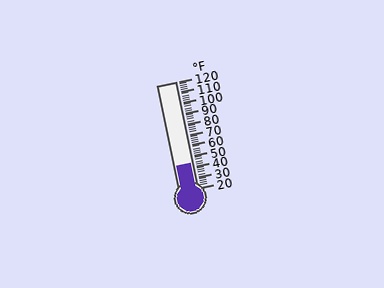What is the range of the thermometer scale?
The thermometer scale ranges from 20°F to 120°F.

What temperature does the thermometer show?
The thermometer shows approximately 44°F.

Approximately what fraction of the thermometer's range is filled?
The thermometer is filled to approximately 25% of its range.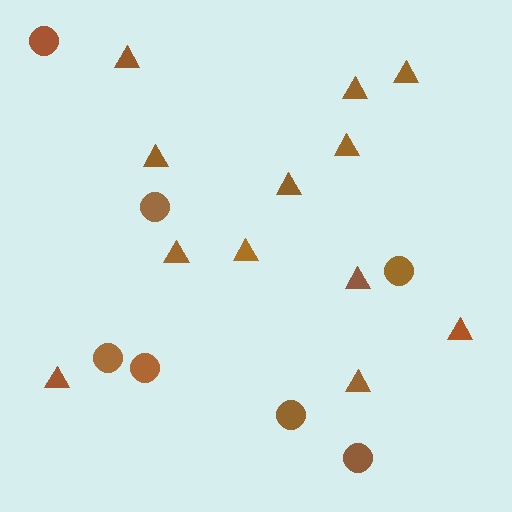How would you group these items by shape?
There are 2 groups: one group of circles (7) and one group of triangles (12).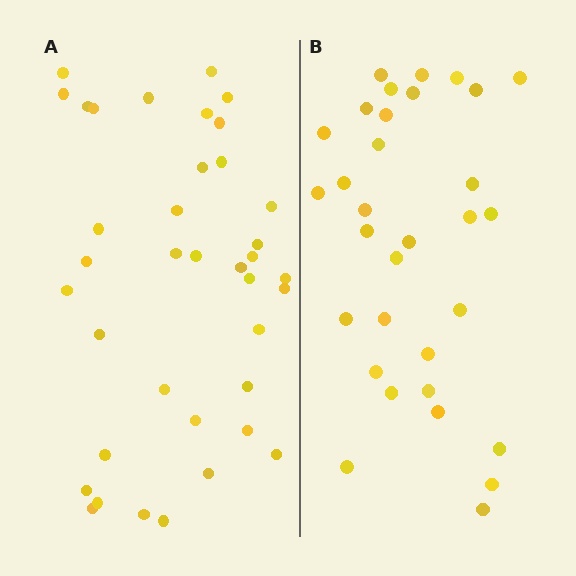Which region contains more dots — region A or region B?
Region A (the left region) has more dots.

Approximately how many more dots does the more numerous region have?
Region A has about 6 more dots than region B.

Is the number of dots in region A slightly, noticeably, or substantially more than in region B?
Region A has only slightly more — the two regions are fairly close. The ratio is roughly 1.2 to 1.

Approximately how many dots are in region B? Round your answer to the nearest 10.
About 30 dots. (The exact count is 32, which rounds to 30.)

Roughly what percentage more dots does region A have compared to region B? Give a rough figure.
About 20% more.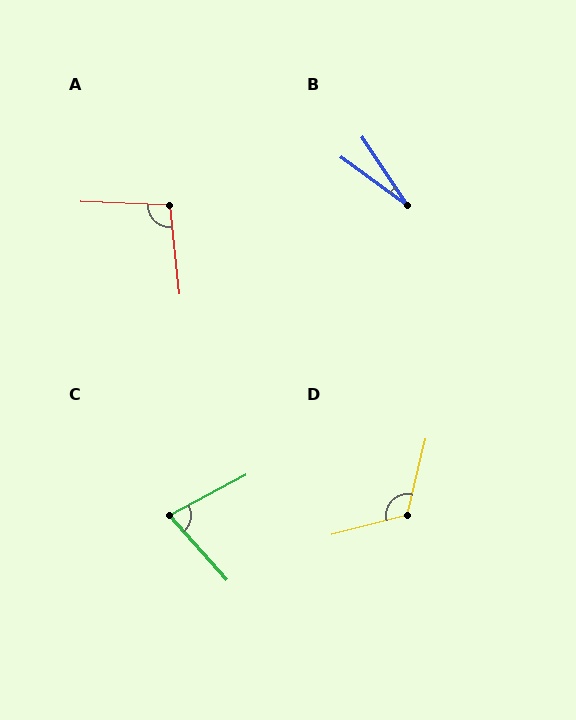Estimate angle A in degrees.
Approximately 98 degrees.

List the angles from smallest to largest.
B (20°), C (76°), A (98°), D (118°).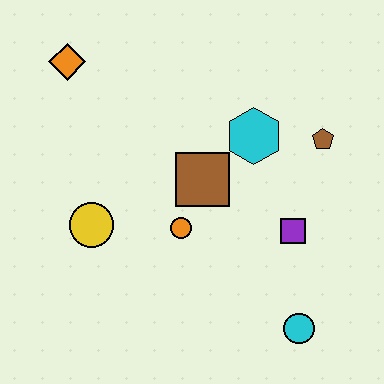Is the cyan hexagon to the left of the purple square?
Yes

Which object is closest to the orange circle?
The brown square is closest to the orange circle.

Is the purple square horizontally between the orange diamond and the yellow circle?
No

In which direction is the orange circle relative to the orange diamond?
The orange circle is below the orange diamond.